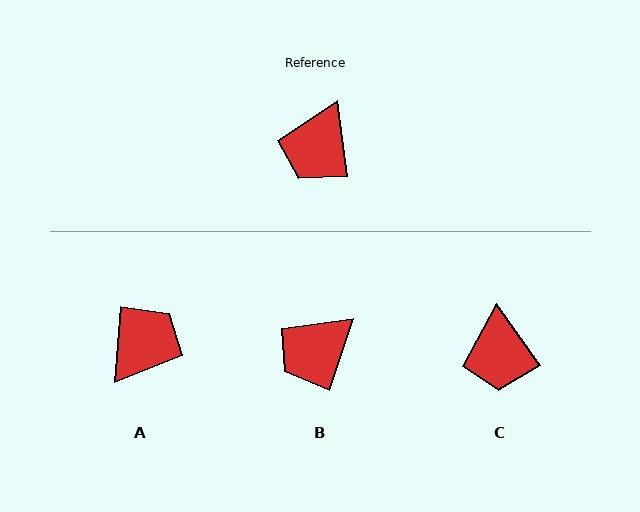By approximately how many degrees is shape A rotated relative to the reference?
Approximately 168 degrees counter-clockwise.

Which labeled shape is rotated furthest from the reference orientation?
A, about 168 degrees away.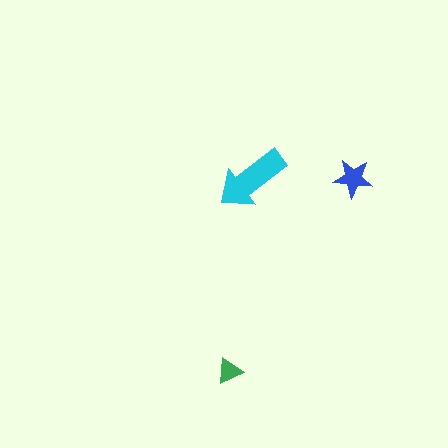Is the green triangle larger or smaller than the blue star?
Smaller.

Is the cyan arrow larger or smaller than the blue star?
Larger.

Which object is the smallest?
The green triangle.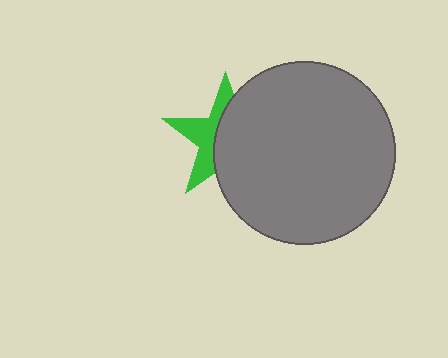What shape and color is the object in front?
The object in front is a gray circle.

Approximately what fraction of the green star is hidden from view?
Roughly 58% of the green star is hidden behind the gray circle.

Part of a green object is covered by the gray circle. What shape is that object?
It is a star.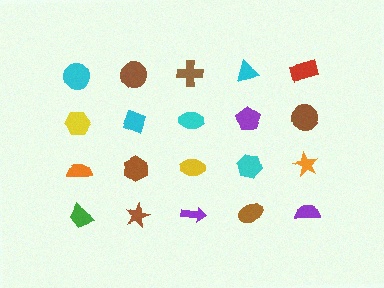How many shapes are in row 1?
5 shapes.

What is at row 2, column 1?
A yellow hexagon.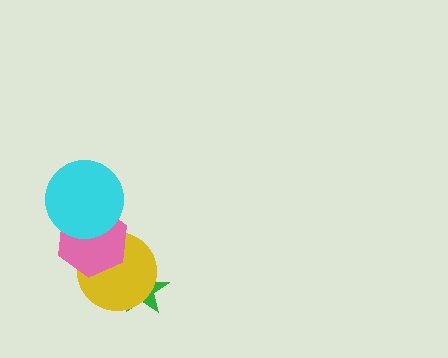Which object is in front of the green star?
The yellow circle is in front of the green star.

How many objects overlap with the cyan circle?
1 object overlaps with the cyan circle.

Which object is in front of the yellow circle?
The pink hexagon is in front of the yellow circle.